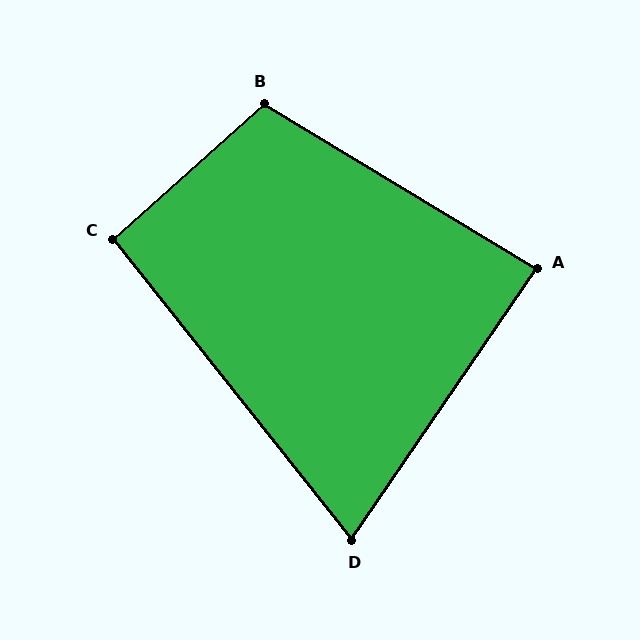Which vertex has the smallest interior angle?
D, at approximately 73 degrees.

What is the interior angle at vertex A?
Approximately 87 degrees (approximately right).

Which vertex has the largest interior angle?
B, at approximately 107 degrees.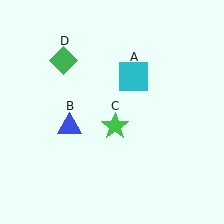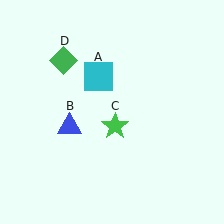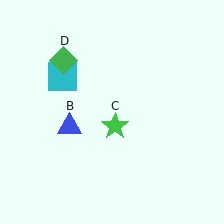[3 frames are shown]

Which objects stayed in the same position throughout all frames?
Blue triangle (object B) and green star (object C) and green diamond (object D) remained stationary.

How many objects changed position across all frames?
1 object changed position: cyan square (object A).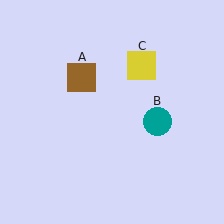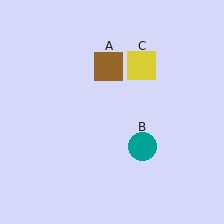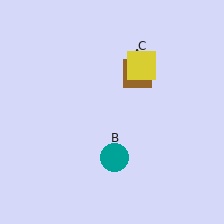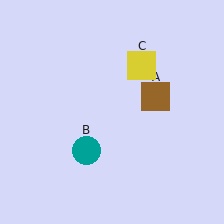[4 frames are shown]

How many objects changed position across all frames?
2 objects changed position: brown square (object A), teal circle (object B).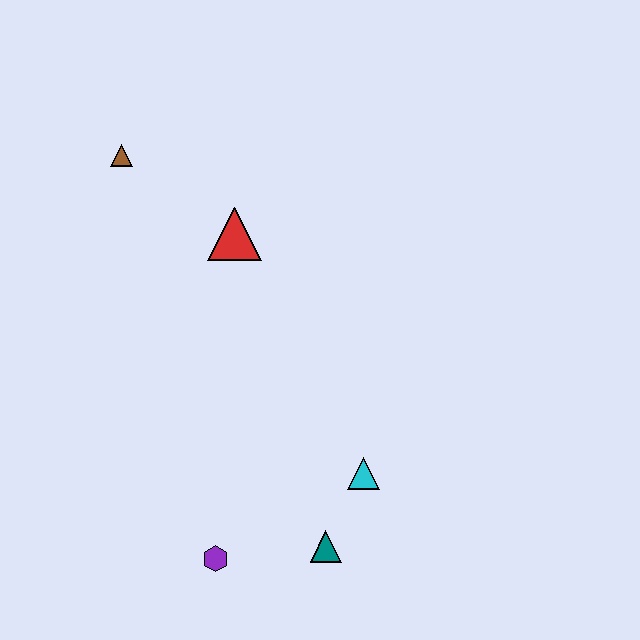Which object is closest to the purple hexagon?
The teal triangle is closest to the purple hexagon.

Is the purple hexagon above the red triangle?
No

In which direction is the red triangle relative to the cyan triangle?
The red triangle is above the cyan triangle.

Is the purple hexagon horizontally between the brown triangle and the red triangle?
Yes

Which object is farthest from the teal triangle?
The brown triangle is farthest from the teal triangle.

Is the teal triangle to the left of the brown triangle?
No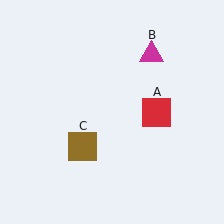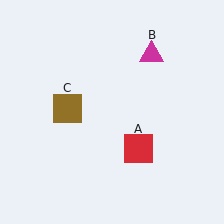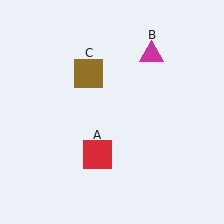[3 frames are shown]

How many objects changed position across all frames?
2 objects changed position: red square (object A), brown square (object C).